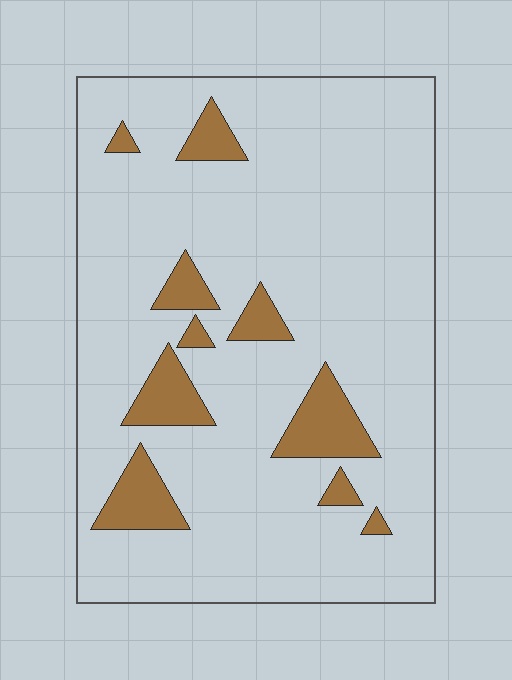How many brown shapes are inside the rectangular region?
10.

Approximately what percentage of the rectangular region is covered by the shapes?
Approximately 10%.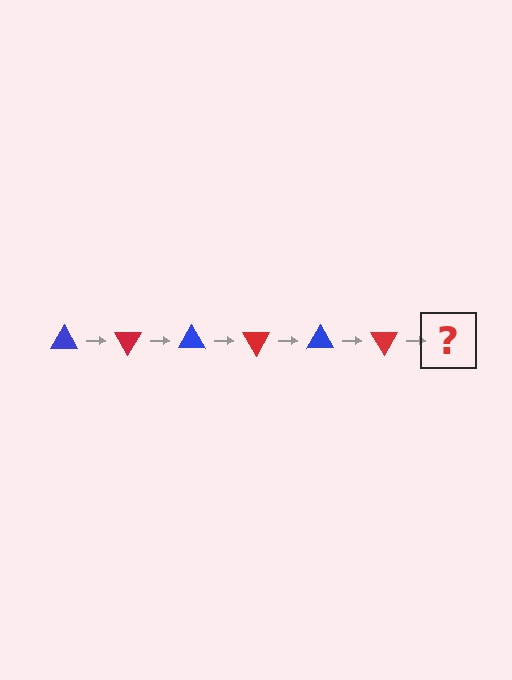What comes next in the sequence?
The next element should be a blue triangle, rotated 360 degrees from the start.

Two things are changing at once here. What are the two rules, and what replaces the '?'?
The two rules are that it rotates 60 degrees each step and the color cycles through blue and red. The '?' should be a blue triangle, rotated 360 degrees from the start.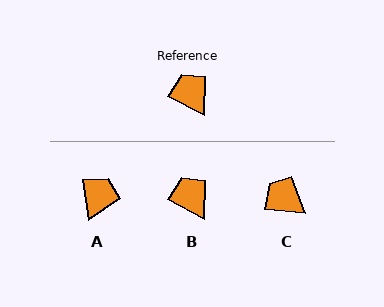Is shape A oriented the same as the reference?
No, it is off by about 53 degrees.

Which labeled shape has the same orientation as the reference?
B.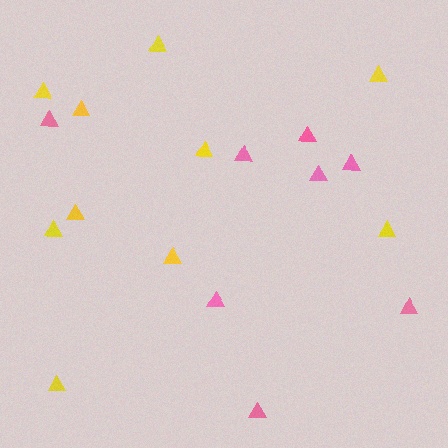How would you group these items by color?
There are 2 groups: one group of pink triangles (8) and one group of yellow triangles (10).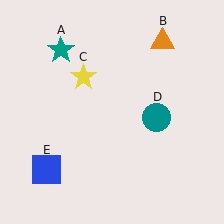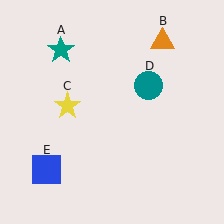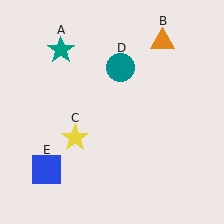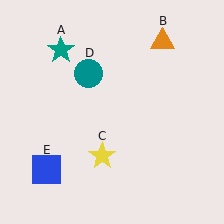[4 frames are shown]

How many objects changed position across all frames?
2 objects changed position: yellow star (object C), teal circle (object D).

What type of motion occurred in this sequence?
The yellow star (object C), teal circle (object D) rotated counterclockwise around the center of the scene.